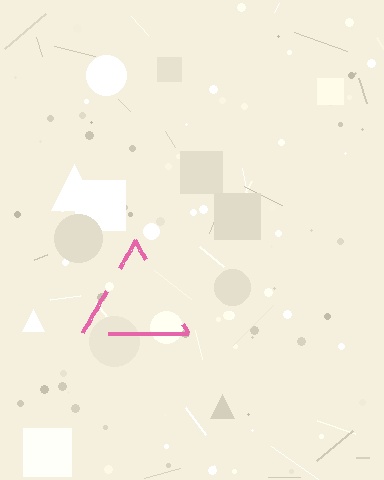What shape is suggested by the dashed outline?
The dashed outline suggests a triangle.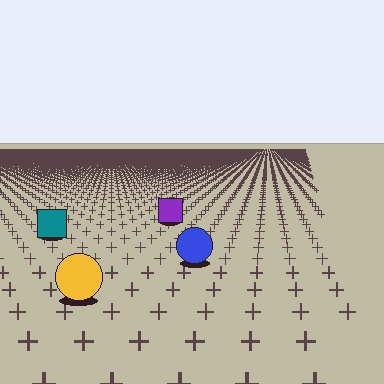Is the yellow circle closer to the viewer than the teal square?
Yes. The yellow circle is closer — you can tell from the texture gradient: the ground texture is coarser near it.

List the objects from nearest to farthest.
From nearest to farthest: the yellow circle, the blue circle, the teal square, the purple square.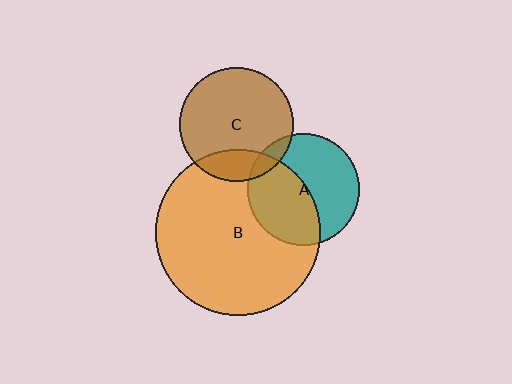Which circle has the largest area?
Circle B (orange).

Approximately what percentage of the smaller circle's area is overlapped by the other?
Approximately 45%.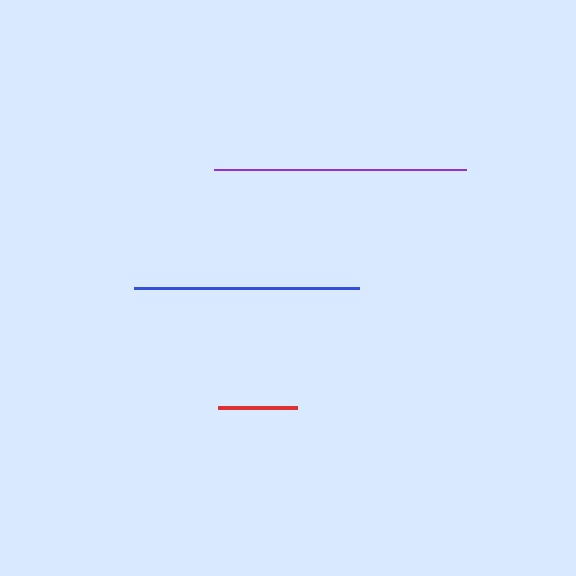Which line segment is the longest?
The purple line is the longest at approximately 252 pixels.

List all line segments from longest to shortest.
From longest to shortest: purple, blue, red.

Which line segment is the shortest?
The red line is the shortest at approximately 79 pixels.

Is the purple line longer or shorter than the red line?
The purple line is longer than the red line.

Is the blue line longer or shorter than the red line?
The blue line is longer than the red line.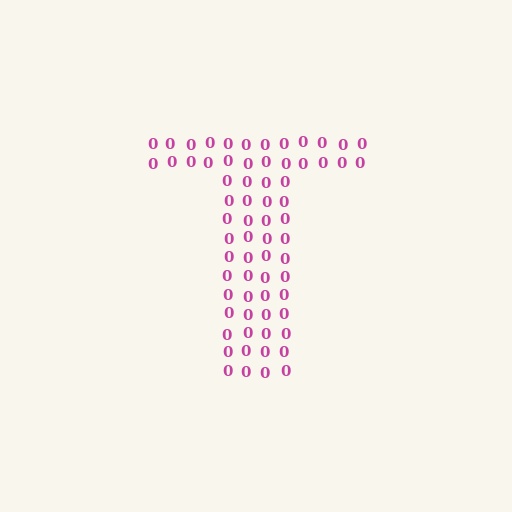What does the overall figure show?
The overall figure shows the letter T.